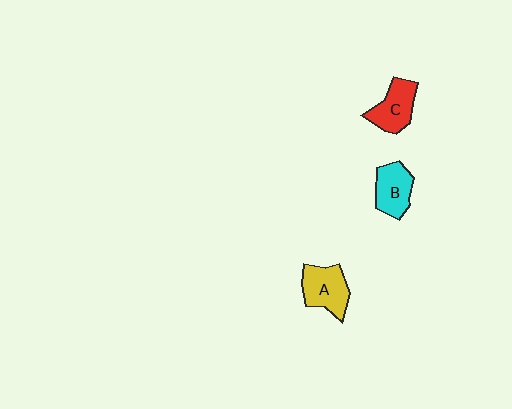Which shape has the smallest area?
Shape B (cyan).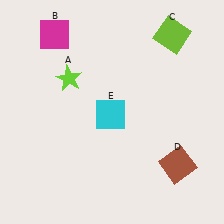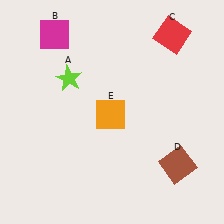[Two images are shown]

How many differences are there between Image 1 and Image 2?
There are 2 differences between the two images.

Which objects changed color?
C changed from lime to red. E changed from cyan to orange.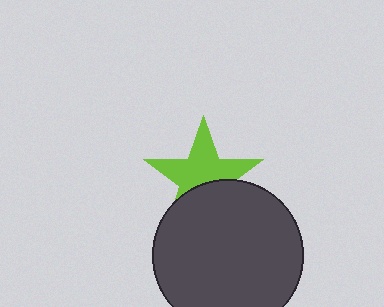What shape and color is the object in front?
The object in front is a dark gray circle.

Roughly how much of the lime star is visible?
About half of it is visible (roughly 61%).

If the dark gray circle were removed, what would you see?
You would see the complete lime star.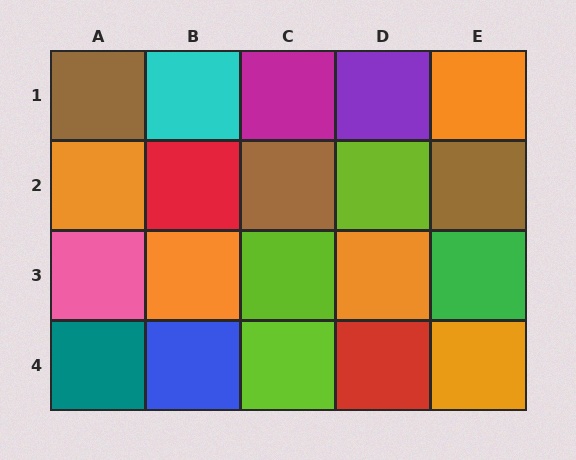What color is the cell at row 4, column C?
Lime.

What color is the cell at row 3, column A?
Pink.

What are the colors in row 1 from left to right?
Brown, cyan, magenta, purple, orange.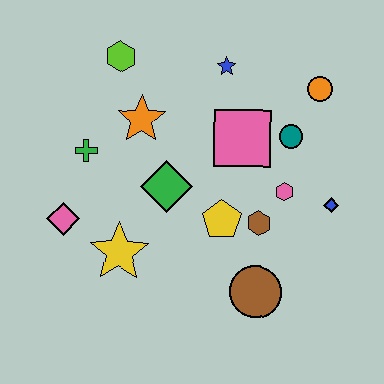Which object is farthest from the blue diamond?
The pink diamond is farthest from the blue diamond.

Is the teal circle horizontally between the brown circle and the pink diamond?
No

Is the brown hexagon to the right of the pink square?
Yes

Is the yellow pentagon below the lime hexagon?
Yes